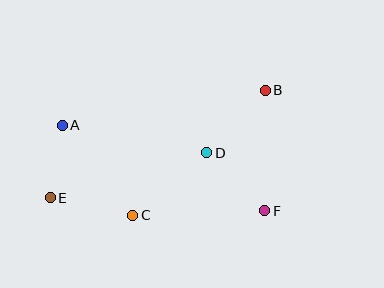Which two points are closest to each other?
Points A and E are closest to each other.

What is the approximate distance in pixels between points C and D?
The distance between C and D is approximately 97 pixels.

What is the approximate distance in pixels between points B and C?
The distance between B and C is approximately 182 pixels.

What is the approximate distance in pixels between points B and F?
The distance between B and F is approximately 120 pixels.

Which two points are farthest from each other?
Points B and E are farthest from each other.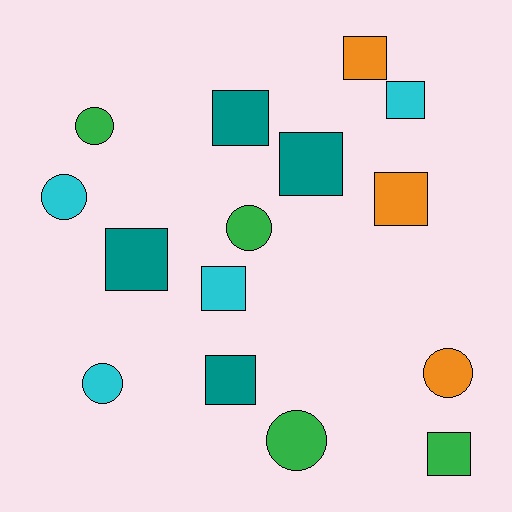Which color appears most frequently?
Teal, with 4 objects.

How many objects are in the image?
There are 15 objects.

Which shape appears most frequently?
Square, with 9 objects.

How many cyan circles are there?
There are 2 cyan circles.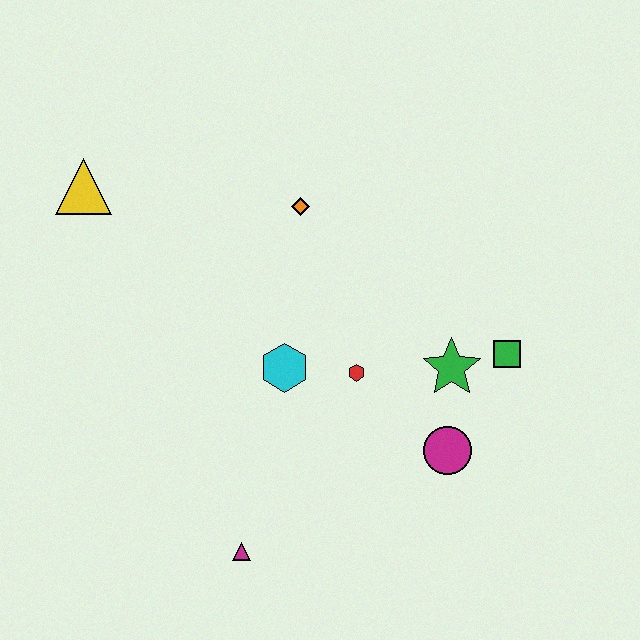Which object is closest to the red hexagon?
The cyan hexagon is closest to the red hexagon.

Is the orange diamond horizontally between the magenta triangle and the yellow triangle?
No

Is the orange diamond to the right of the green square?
No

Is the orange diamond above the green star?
Yes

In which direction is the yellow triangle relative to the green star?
The yellow triangle is to the left of the green star.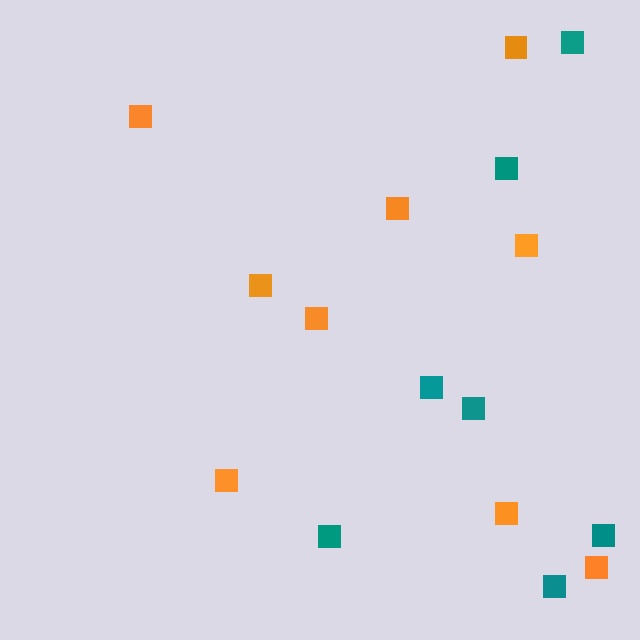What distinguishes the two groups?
There are 2 groups: one group of teal squares (7) and one group of orange squares (9).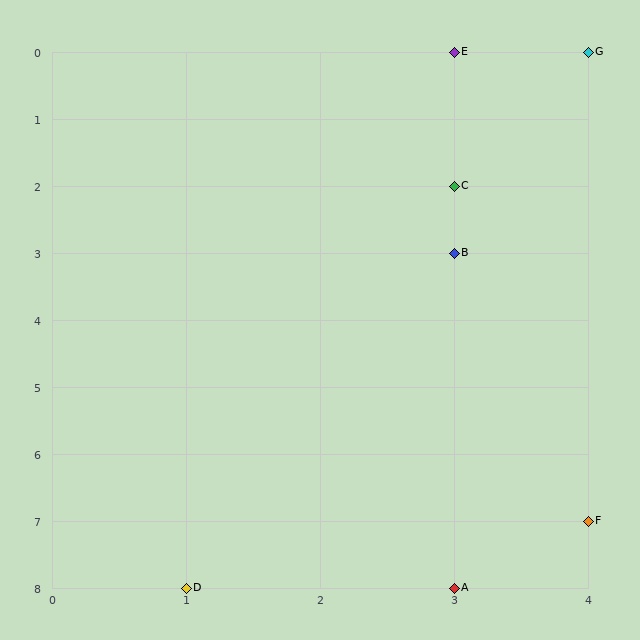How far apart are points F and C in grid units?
Points F and C are 1 column and 5 rows apart (about 5.1 grid units diagonally).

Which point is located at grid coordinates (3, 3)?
Point B is at (3, 3).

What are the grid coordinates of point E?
Point E is at grid coordinates (3, 0).